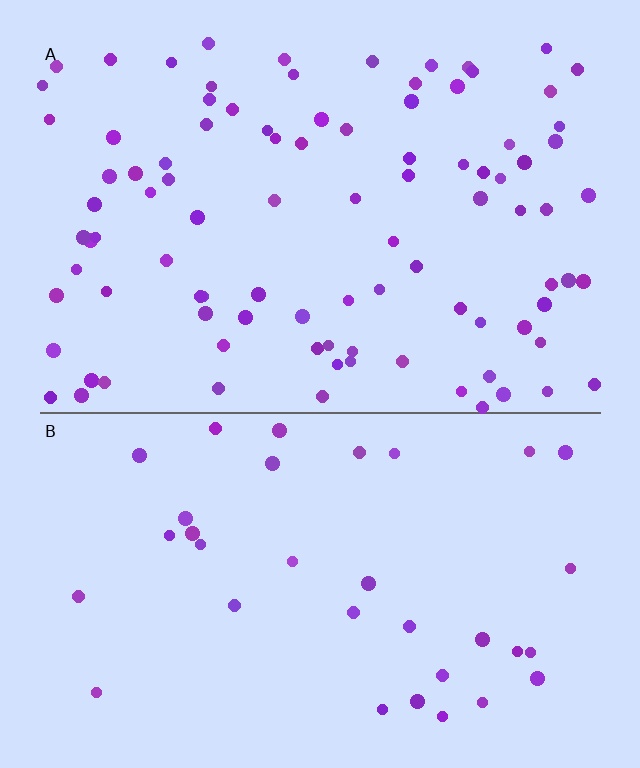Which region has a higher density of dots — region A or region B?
A (the top).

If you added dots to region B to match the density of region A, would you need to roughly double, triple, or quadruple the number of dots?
Approximately triple.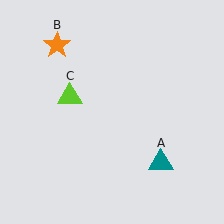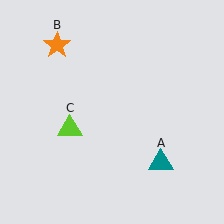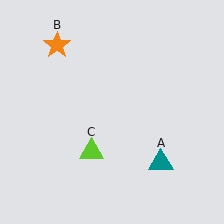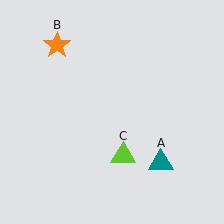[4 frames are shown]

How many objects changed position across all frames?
1 object changed position: lime triangle (object C).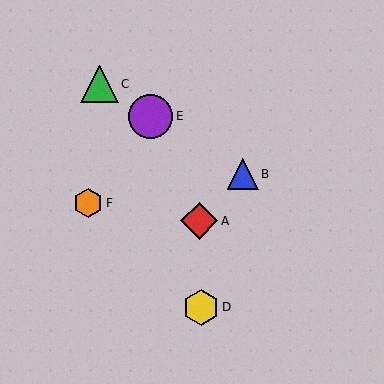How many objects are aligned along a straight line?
3 objects (B, C, E) are aligned along a straight line.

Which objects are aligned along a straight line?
Objects B, C, E are aligned along a straight line.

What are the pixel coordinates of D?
Object D is at (201, 307).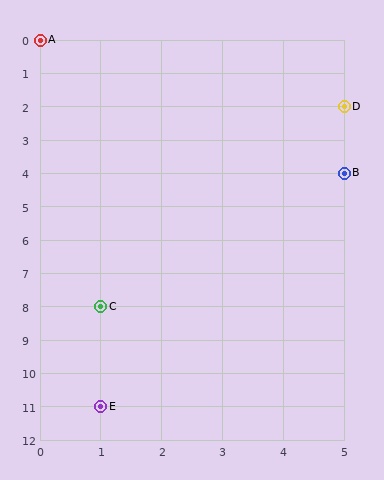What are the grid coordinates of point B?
Point B is at grid coordinates (5, 4).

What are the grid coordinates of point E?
Point E is at grid coordinates (1, 11).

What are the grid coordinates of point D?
Point D is at grid coordinates (5, 2).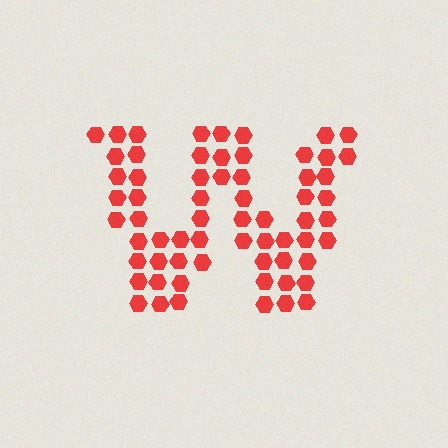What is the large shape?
The large shape is the letter W.